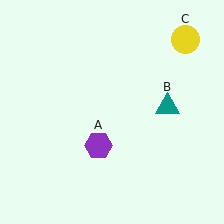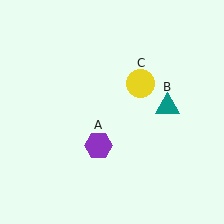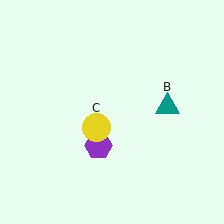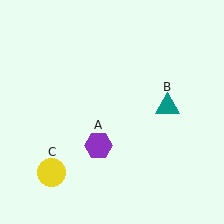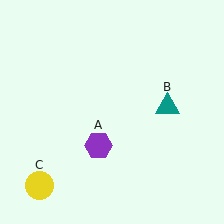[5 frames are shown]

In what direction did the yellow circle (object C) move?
The yellow circle (object C) moved down and to the left.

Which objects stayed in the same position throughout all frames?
Purple hexagon (object A) and teal triangle (object B) remained stationary.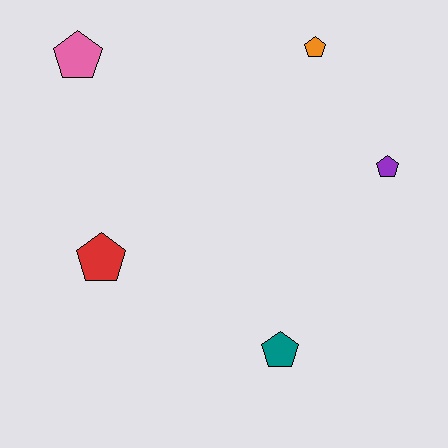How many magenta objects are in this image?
There are no magenta objects.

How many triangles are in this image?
There are no triangles.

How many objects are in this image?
There are 5 objects.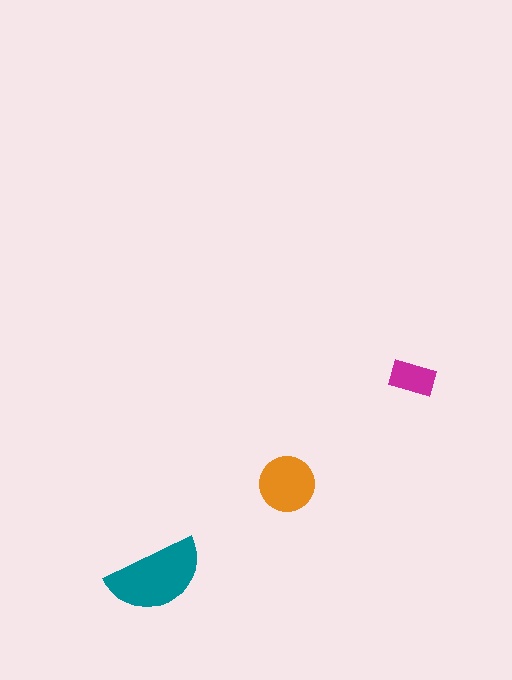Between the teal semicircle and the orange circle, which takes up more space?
The teal semicircle.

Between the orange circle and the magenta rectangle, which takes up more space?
The orange circle.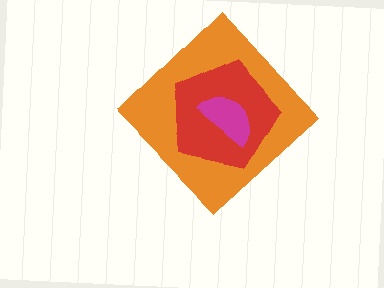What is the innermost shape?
The magenta semicircle.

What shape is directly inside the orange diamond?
The red pentagon.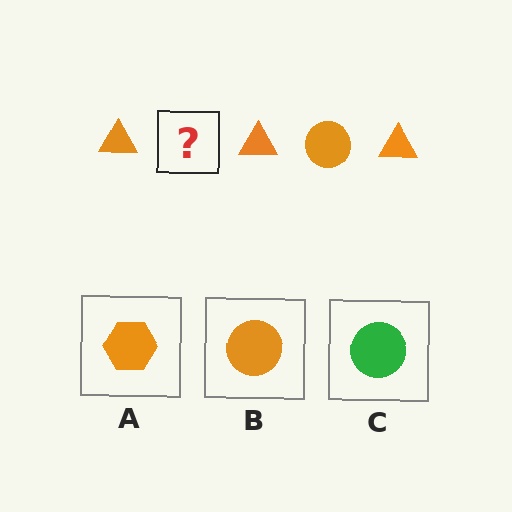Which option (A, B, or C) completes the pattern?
B.